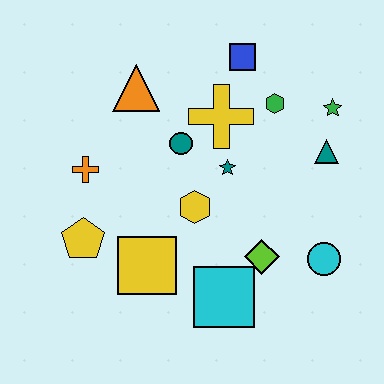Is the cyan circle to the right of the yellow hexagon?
Yes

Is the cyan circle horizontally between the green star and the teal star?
Yes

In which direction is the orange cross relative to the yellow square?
The orange cross is above the yellow square.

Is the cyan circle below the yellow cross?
Yes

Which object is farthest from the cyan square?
The blue square is farthest from the cyan square.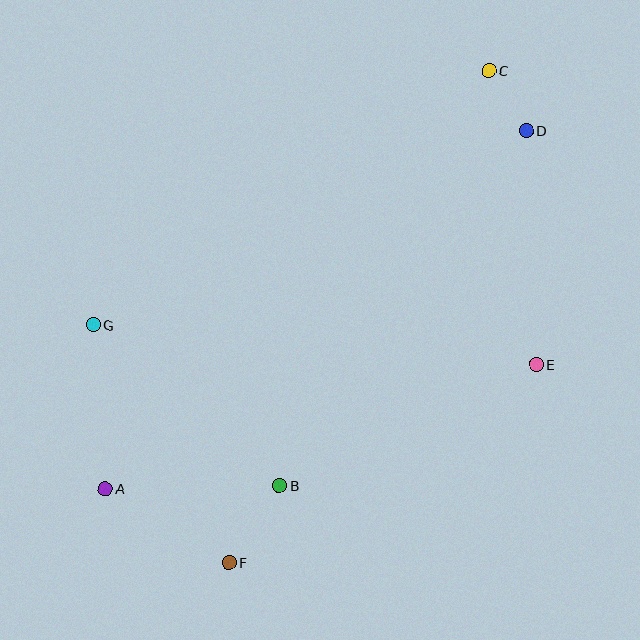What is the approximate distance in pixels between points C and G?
The distance between C and G is approximately 470 pixels.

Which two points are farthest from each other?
Points A and C are farthest from each other.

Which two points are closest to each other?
Points C and D are closest to each other.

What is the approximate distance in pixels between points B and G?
The distance between B and G is approximately 246 pixels.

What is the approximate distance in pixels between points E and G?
The distance between E and G is approximately 445 pixels.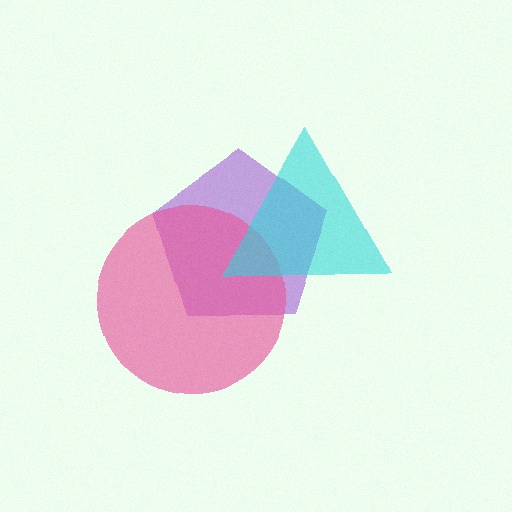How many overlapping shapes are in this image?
There are 3 overlapping shapes in the image.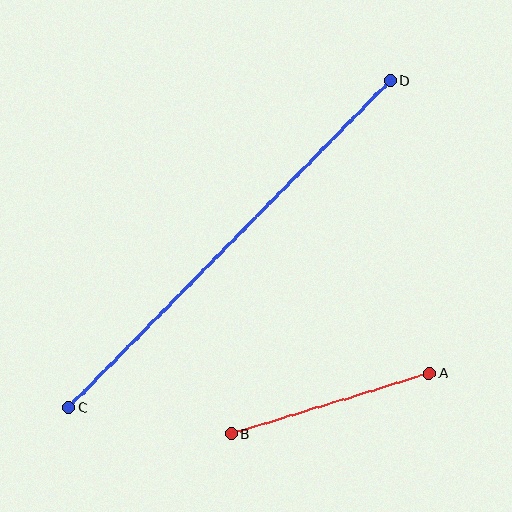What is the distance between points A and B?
The distance is approximately 207 pixels.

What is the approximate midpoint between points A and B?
The midpoint is at approximately (330, 403) pixels.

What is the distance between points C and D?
The distance is approximately 459 pixels.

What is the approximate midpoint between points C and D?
The midpoint is at approximately (229, 244) pixels.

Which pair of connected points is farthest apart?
Points C and D are farthest apart.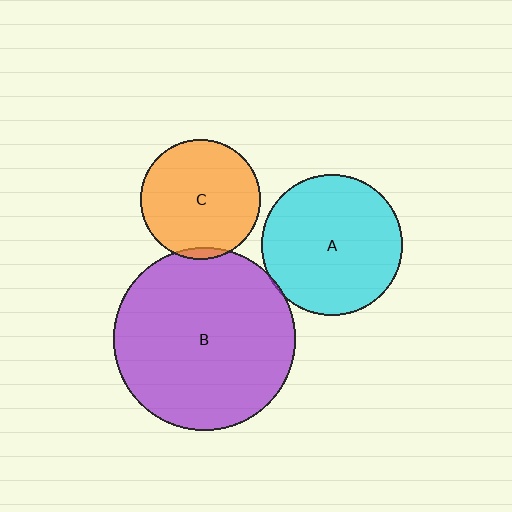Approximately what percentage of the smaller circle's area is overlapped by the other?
Approximately 5%.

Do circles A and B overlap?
Yes.